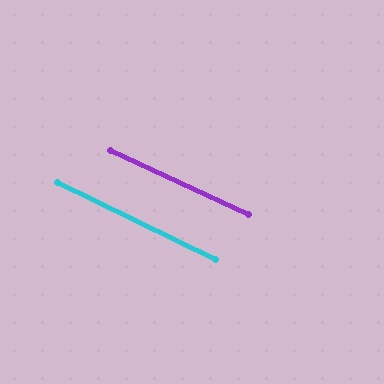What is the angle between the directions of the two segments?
Approximately 1 degree.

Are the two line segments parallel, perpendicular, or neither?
Parallel — their directions differ by only 1.1°.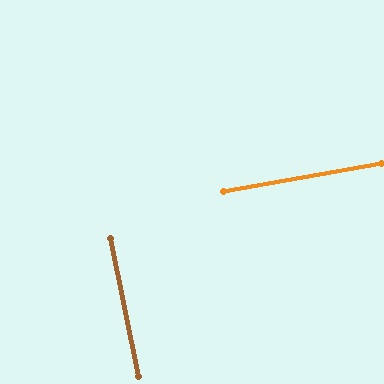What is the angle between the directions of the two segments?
Approximately 89 degrees.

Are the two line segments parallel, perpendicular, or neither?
Perpendicular — they meet at approximately 89°.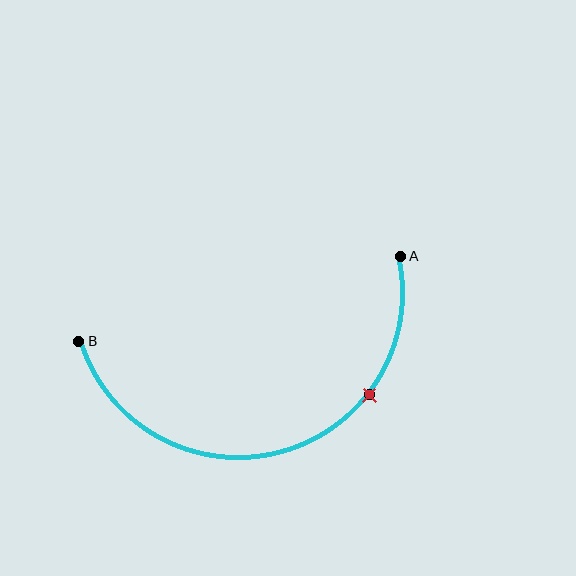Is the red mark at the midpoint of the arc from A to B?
No. The red mark lies on the arc but is closer to endpoint A. The arc midpoint would be at the point on the curve equidistant along the arc from both A and B.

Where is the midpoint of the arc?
The arc midpoint is the point on the curve farthest from the straight line joining A and B. It sits below that line.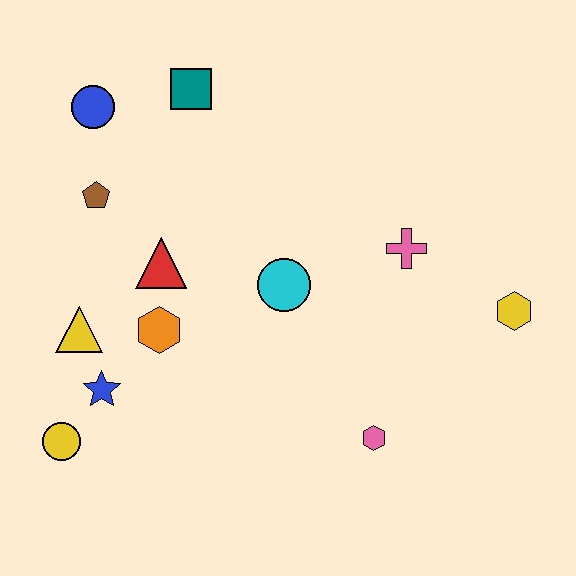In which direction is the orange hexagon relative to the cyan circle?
The orange hexagon is to the left of the cyan circle.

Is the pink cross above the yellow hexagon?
Yes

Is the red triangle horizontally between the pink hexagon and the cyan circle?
No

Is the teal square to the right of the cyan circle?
No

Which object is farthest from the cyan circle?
The yellow circle is farthest from the cyan circle.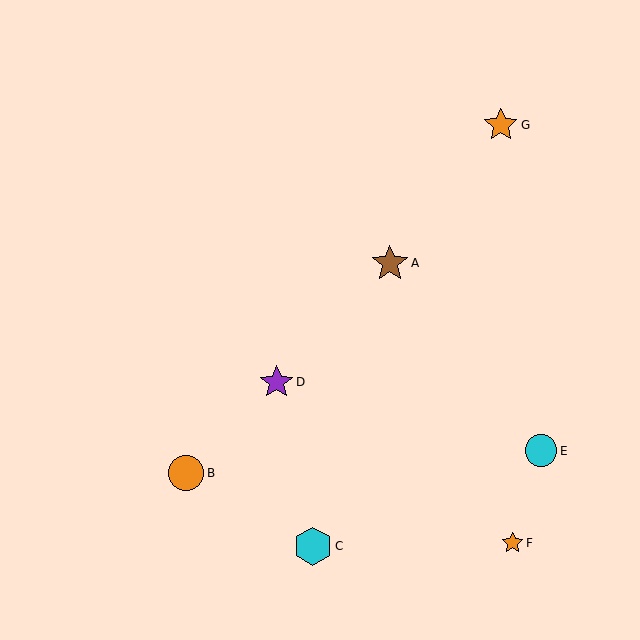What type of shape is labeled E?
Shape E is a cyan circle.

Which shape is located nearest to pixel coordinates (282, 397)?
The purple star (labeled D) at (277, 382) is nearest to that location.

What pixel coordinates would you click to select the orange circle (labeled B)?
Click at (186, 473) to select the orange circle B.